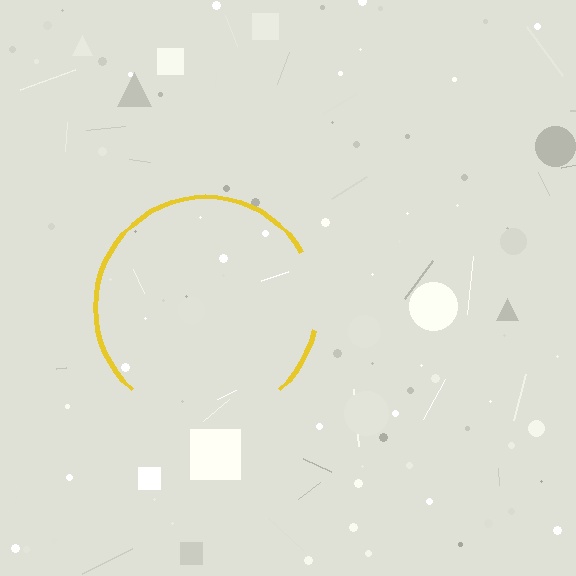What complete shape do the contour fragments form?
The contour fragments form a circle.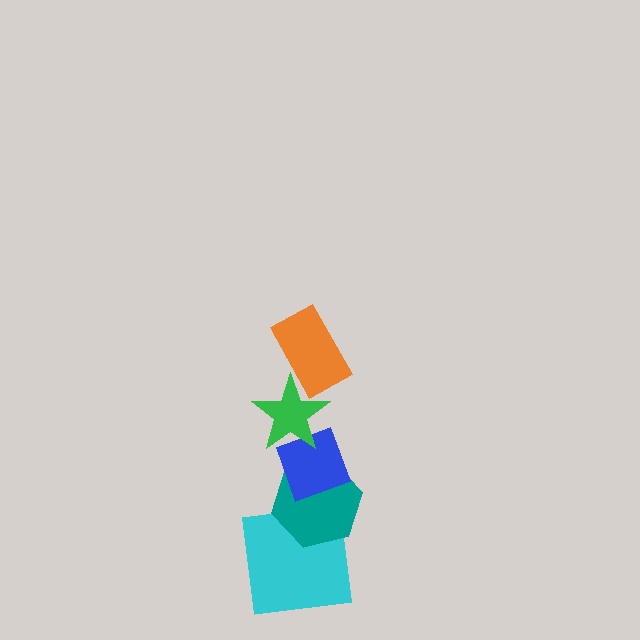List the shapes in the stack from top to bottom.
From top to bottom: the orange rectangle, the green star, the blue diamond, the teal hexagon, the cyan square.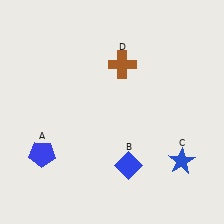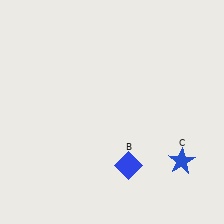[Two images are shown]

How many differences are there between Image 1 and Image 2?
There are 2 differences between the two images.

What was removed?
The blue pentagon (A), the brown cross (D) were removed in Image 2.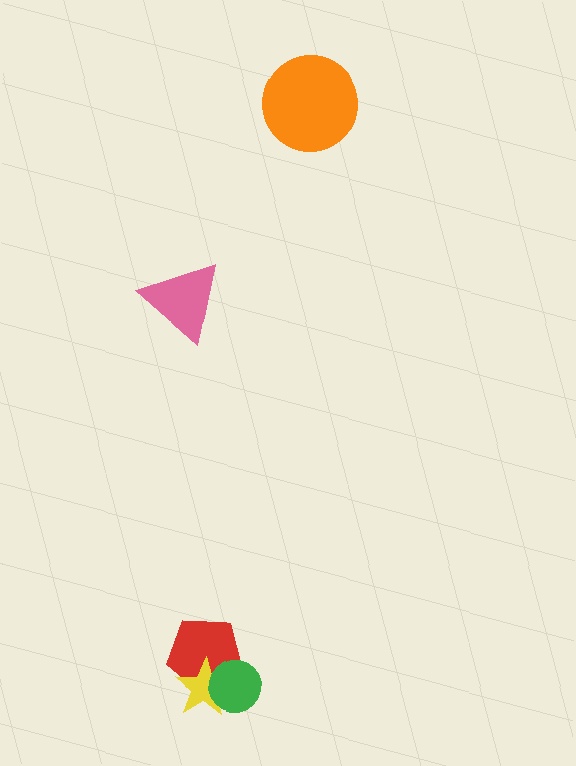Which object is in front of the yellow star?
The green circle is in front of the yellow star.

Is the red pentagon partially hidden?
Yes, it is partially covered by another shape.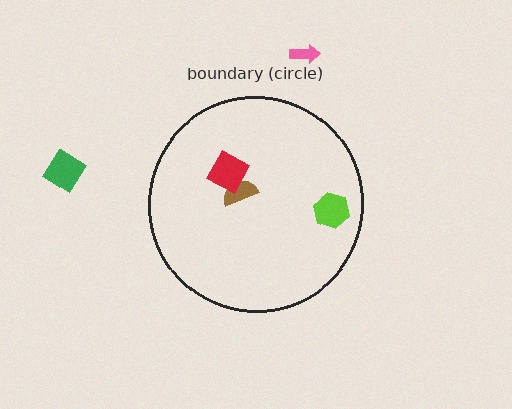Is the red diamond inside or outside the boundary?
Inside.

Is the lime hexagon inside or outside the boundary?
Inside.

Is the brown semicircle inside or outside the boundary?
Inside.